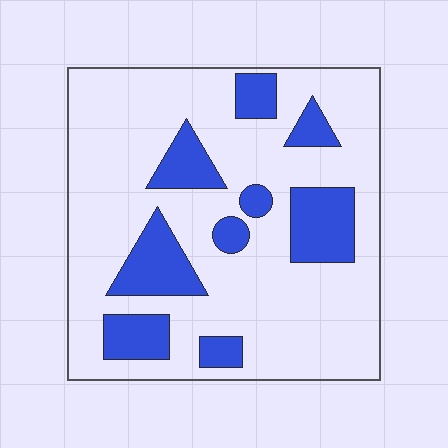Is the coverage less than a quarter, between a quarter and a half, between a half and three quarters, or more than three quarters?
Less than a quarter.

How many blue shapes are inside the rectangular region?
9.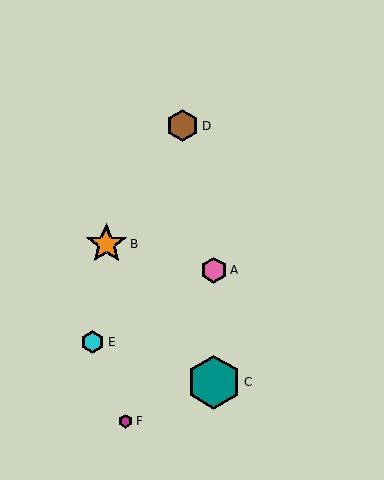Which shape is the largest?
The teal hexagon (labeled C) is the largest.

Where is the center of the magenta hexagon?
The center of the magenta hexagon is at (126, 421).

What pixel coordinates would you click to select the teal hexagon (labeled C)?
Click at (214, 382) to select the teal hexagon C.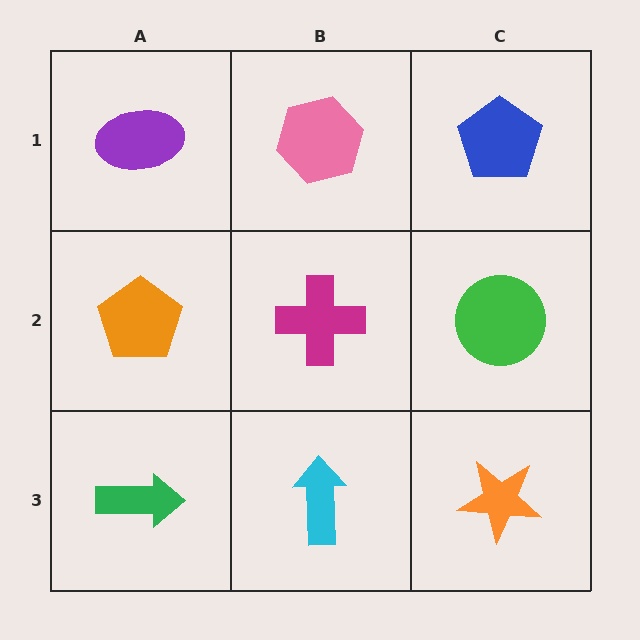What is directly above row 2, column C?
A blue pentagon.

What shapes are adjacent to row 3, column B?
A magenta cross (row 2, column B), a green arrow (row 3, column A), an orange star (row 3, column C).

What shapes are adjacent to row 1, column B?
A magenta cross (row 2, column B), a purple ellipse (row 1, column A), a blue pentagon (row 1, column C).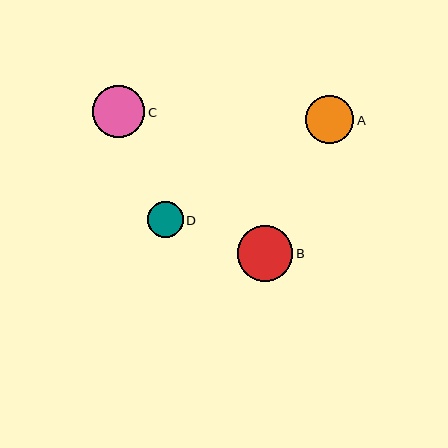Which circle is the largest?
Circle B is the largest with a size of approximately 55 pixels.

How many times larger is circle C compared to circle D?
Circle C is approximately 1.4 times the size of circle D.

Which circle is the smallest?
Circle D is the smallest with a size of approximately 36 pixels.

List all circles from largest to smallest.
From largest to smallest: B, C, A, D.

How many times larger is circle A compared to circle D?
Circle A is approximately 1.3 times the size of circle D.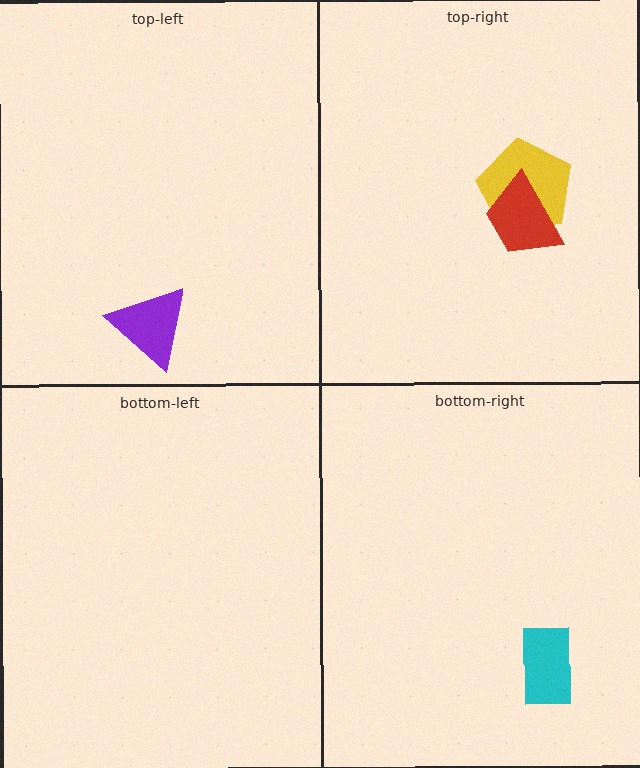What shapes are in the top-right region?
The yellow pentagon, the red trapezoid.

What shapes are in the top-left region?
The purple triangle.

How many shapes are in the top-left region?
1.